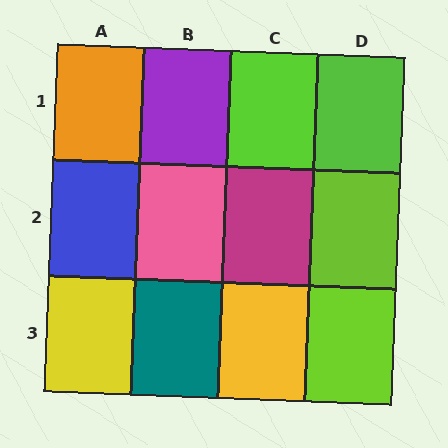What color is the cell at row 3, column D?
Lime.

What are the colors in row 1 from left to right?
Orange, purple, lime, lime.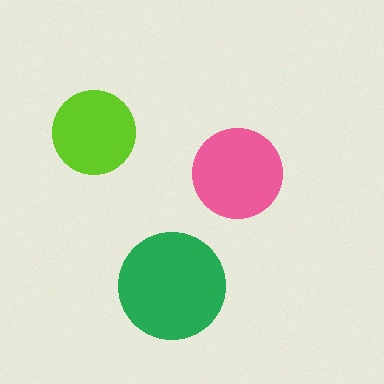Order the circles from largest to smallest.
the green one, the pink one, the lime one.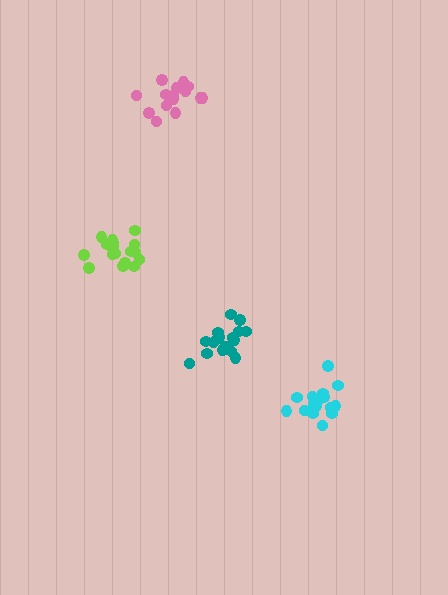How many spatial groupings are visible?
There are 4 spatial groupings.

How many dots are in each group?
Group 1: 15 dots, Group 2: 20 dots, Group 3: 19 dots, Group 4: 17 dots (71 total).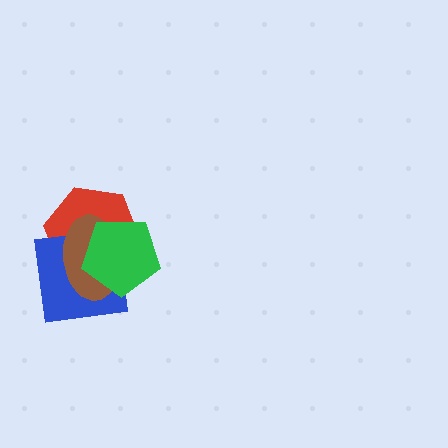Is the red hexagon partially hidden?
Yes, it is partially covered by another shape.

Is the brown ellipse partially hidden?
Yes, it is partially covered by another shape.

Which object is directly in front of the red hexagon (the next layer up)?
The blue square is directly in front of the red hexagon.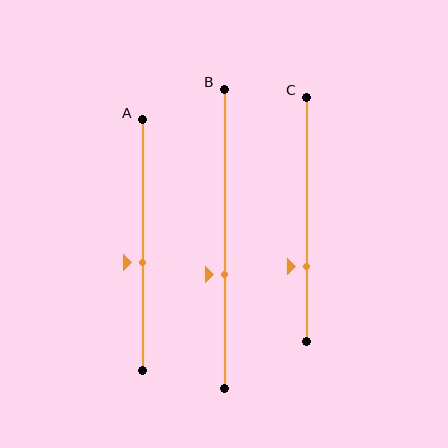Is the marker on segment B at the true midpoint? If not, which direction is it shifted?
No, the marker on segment B is shifted downward by about 12% of the segment length.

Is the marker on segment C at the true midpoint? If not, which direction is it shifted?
No, the marker on segment C is shifted downward by about 19% of the segment length.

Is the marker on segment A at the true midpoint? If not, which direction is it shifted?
No, the marker on segment A is shifted downward by about 7% of the segment length.